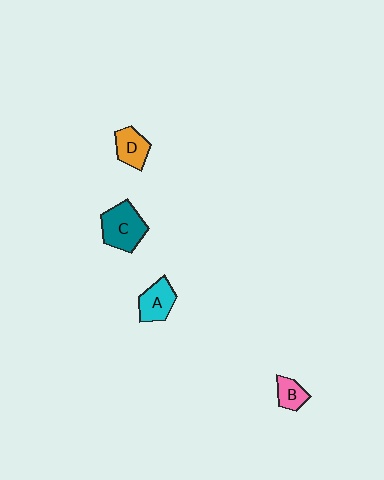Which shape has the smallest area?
Shape B (pink).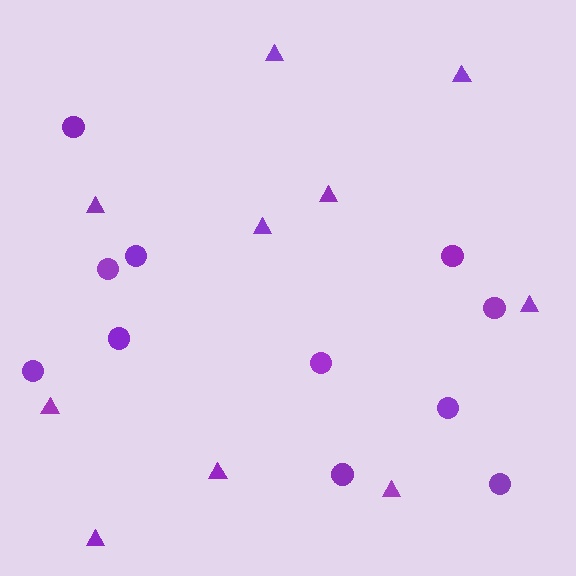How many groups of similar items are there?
There are 2 groups: one group of circles (11) and one group of triangles (10).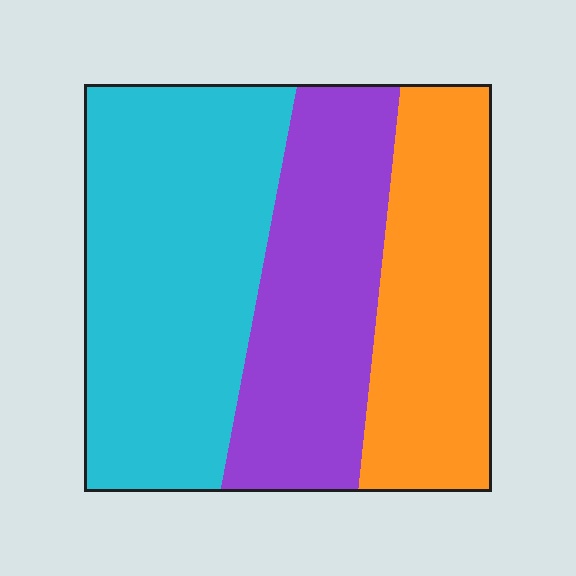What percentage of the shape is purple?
Purple covers around 30% of the shape.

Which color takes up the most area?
Cyan, at roughly 45%.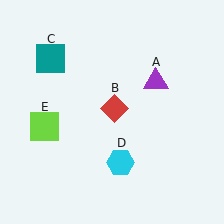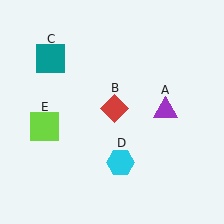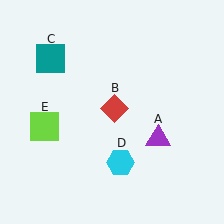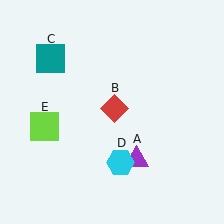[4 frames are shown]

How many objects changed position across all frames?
1 object changed position: purple triangle (object A).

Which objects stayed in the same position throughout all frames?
Red diamond (object B) and teal square (object C) and cyan hexagon (object D) and lime square (object E) remained stationary.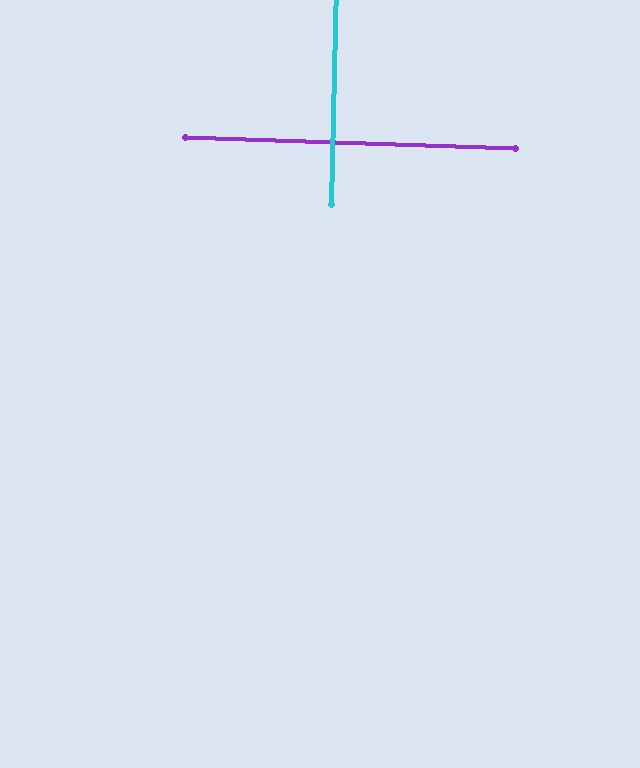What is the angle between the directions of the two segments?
Approximately 90 degrees.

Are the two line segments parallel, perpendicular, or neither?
Perpendicular — they meet at approximately 90°.